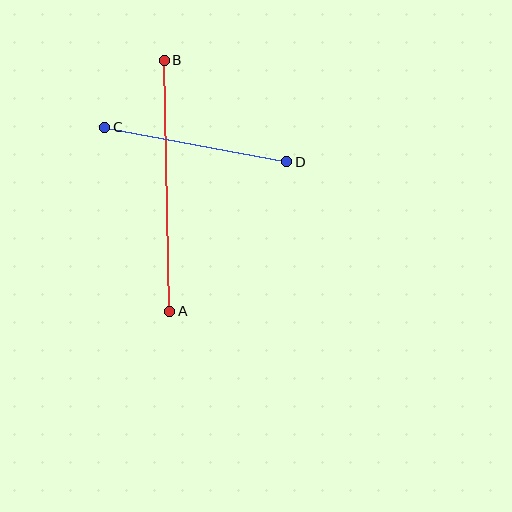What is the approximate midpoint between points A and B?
The midpoint is at approximately (167, 186) pixels.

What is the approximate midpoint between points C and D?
The midpoint is at approximately (196, 144) pixels.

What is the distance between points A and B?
The distance is approximately 251 pixels.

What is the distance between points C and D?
The distance is approximately 185 pixels.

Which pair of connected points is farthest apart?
Points A and B are farthest apart.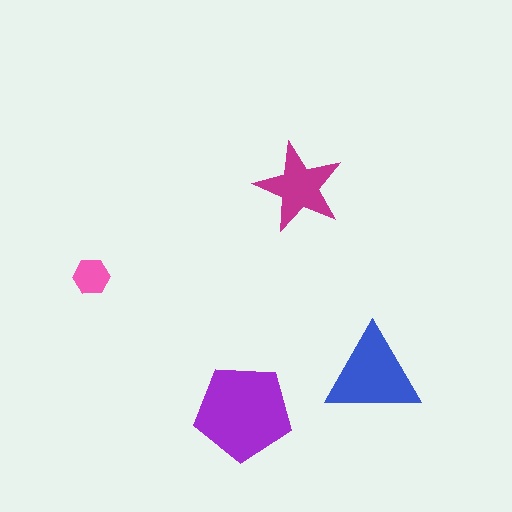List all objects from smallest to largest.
The pink hexagon, the magenta star, the blue triangle, the purple pentagon.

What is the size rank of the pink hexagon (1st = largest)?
4th.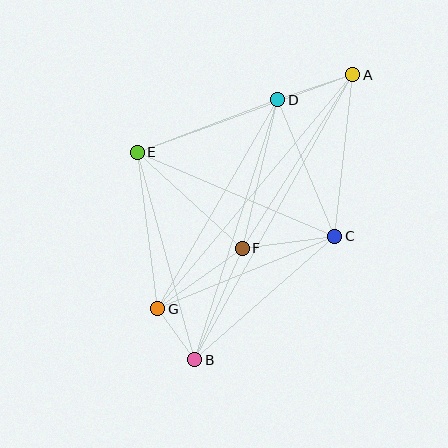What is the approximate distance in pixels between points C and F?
The distance between C and F is approximately 93 pixels.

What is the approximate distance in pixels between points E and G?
The distance between E and G is approximately 158 pixels.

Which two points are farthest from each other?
Points A and B are farthest from each other.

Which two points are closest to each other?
Points B and G are closest to each other.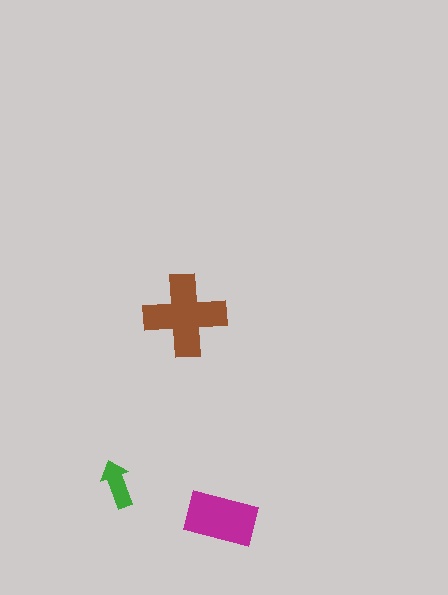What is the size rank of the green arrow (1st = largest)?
3rd.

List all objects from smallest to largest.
The green arrow, the magenta rectangle, the brown cross.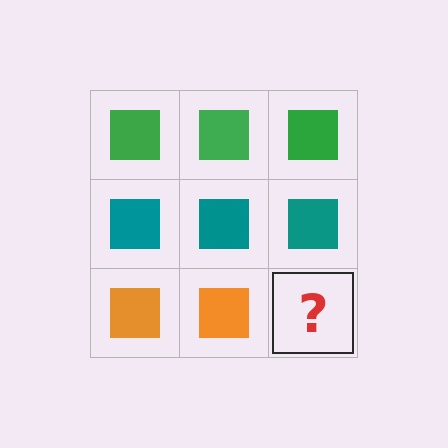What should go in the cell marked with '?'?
The missing cell should contain an orange square.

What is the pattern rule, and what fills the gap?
The rule is that each row has a consistent color. The gap should be filled with an orange square.